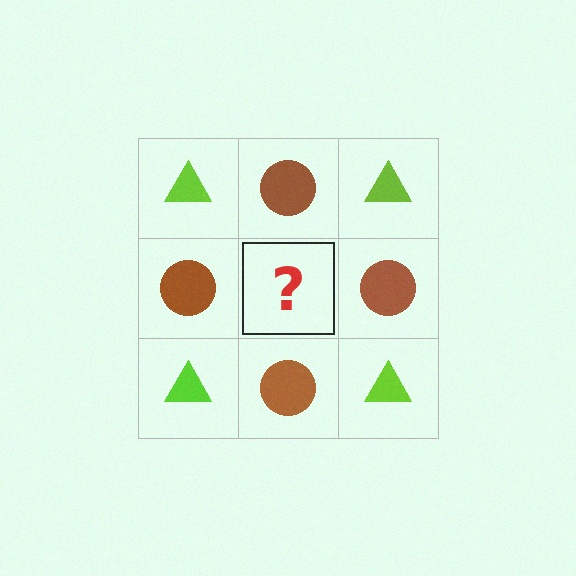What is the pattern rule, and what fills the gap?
The rule is that it alternates lime triangle and brown circle in a checkerboard pattern. The gap should be filled with a lime triangle.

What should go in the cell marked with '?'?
The missing cell should contain a lime triangle.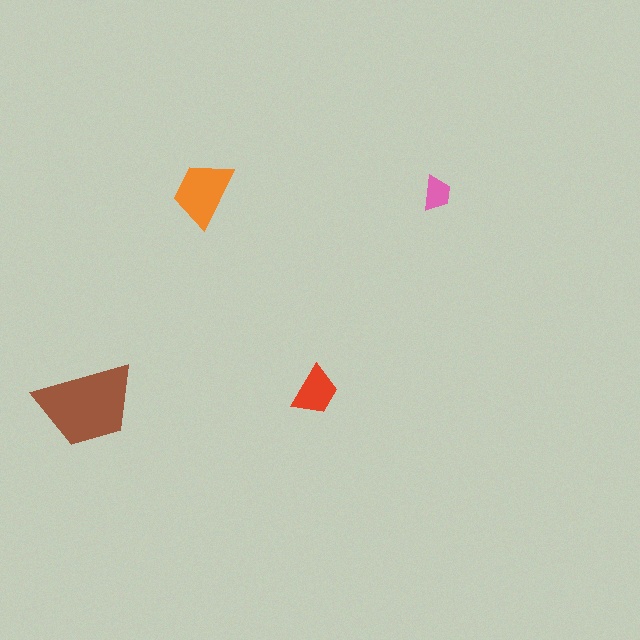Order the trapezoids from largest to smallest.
the brown one, the orange one, the red one, the pink one.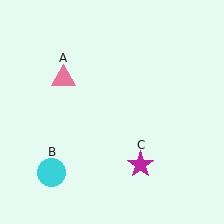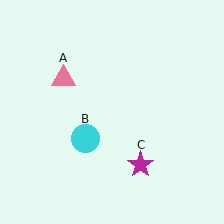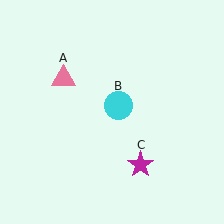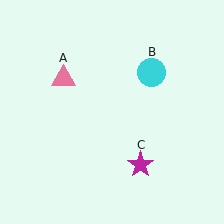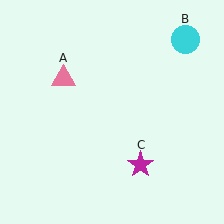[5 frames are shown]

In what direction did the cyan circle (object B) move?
The cyan circle (object B) moved up and to the right.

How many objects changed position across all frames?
1 object changed position: cyan circle (object B).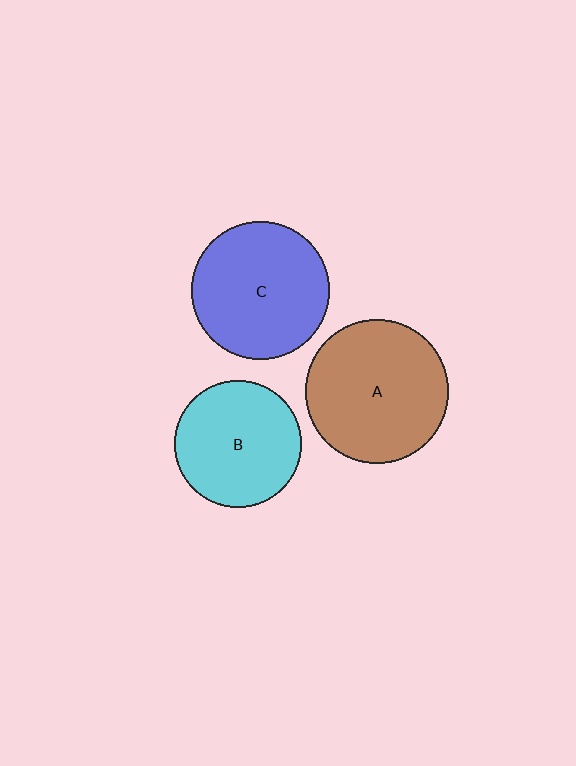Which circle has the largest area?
Circle A (brown).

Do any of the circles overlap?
No, none of the circles overlap.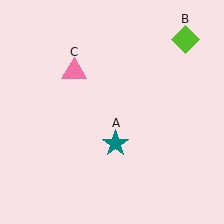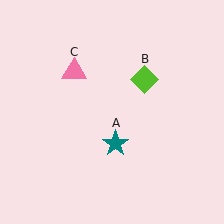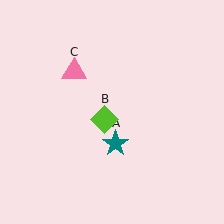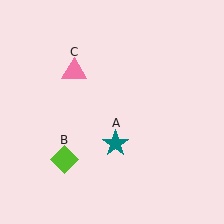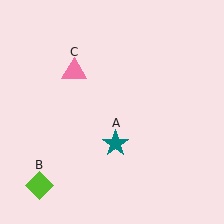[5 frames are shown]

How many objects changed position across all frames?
1 object changed position: lime diamond (object B).